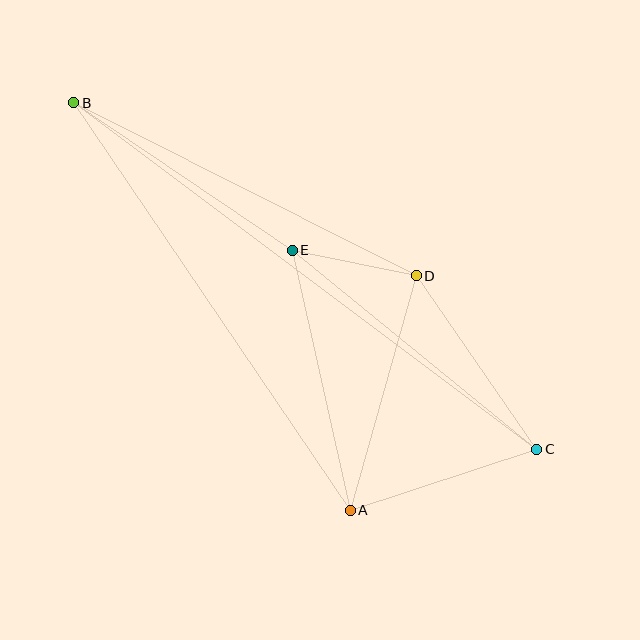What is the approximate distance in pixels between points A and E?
The distance between A and E is approximately 266 pixels.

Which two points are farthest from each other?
Points B and C are farthest from each other.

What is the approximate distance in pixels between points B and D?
The distance between B and D is approximately 384 pixels.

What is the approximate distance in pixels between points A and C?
The distance between A and C is approximately 196 pixels.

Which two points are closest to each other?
Points D and E are closest to each other.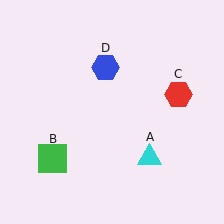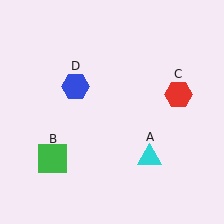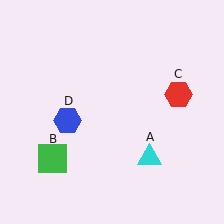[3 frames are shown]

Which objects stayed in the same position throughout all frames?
Cyan triangle (object A) and green square (object B) and red hexagon (object C) remained stationary.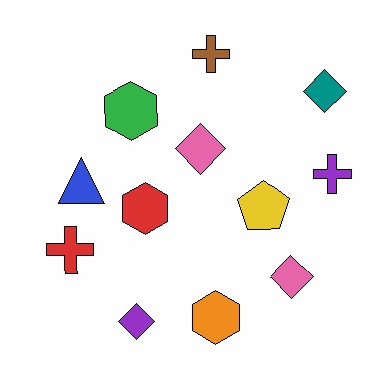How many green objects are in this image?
There is 1 green object.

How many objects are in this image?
There are 12 objects.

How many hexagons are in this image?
There are 3 hexagons.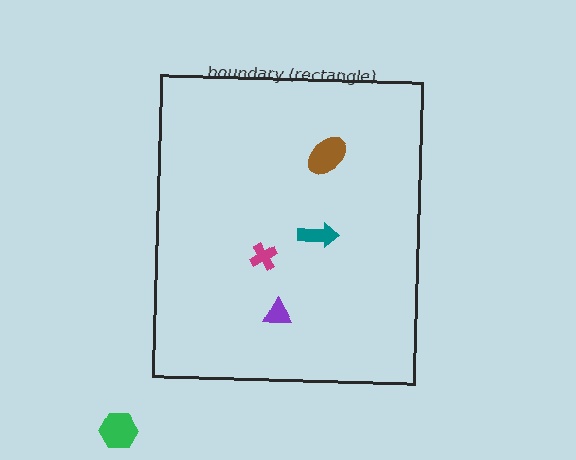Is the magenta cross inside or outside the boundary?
Inside.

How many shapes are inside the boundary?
4 inside, 1 outside.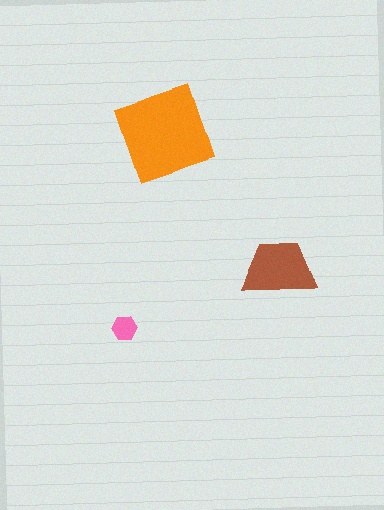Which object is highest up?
The orange diamond is topmost.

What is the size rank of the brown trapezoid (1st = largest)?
2nd.